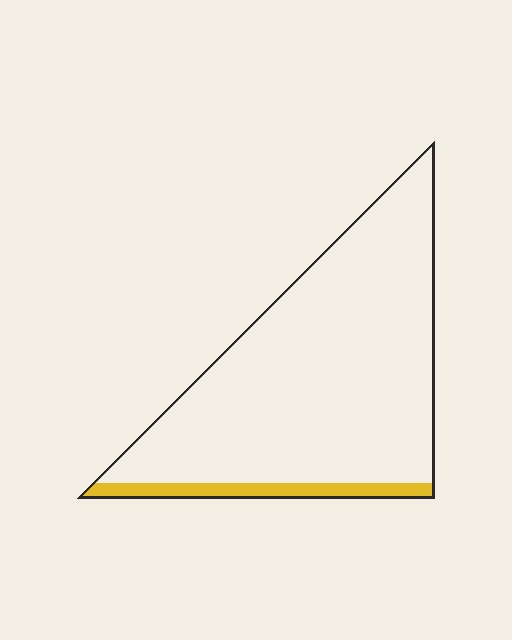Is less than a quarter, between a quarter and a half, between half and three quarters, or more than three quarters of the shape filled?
Less than a quarter.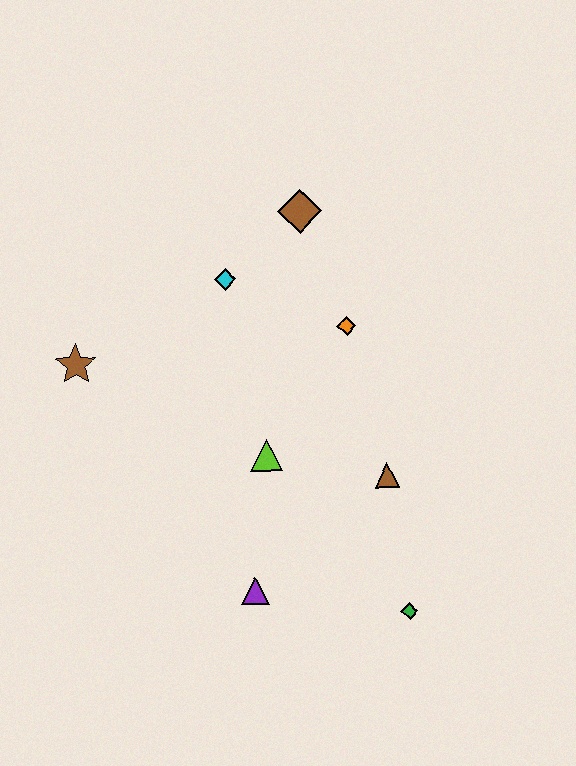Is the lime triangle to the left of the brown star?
No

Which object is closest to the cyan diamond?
The brown diamond is closest to the cyan diamond.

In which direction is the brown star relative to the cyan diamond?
The brown star is to the left of the cyan diamond.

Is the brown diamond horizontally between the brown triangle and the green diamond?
No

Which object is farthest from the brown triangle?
The brown star is farthest from the brown triangle.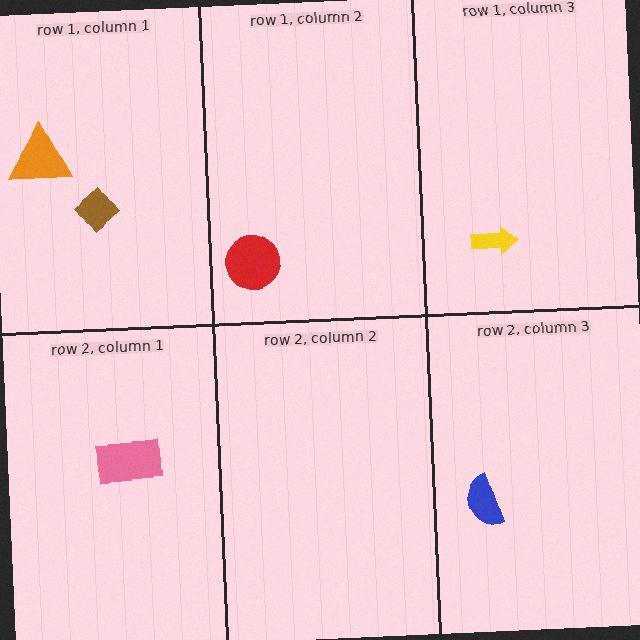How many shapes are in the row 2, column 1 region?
1.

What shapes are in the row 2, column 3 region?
The blue semicircle.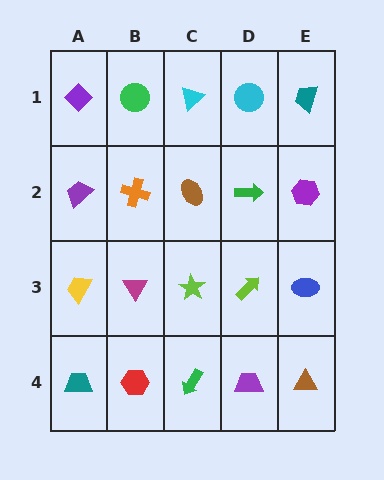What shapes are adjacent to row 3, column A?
A purple trapezoid (row 2, column A), a teal trapezoid (row 4, column A), a magenta triangle (row 3, column B).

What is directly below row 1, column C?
A brown ellipse.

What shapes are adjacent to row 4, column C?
A lime star (row 3, column C), a red hexagon (row 4, column B), a purple trapezoid (row 4, column D).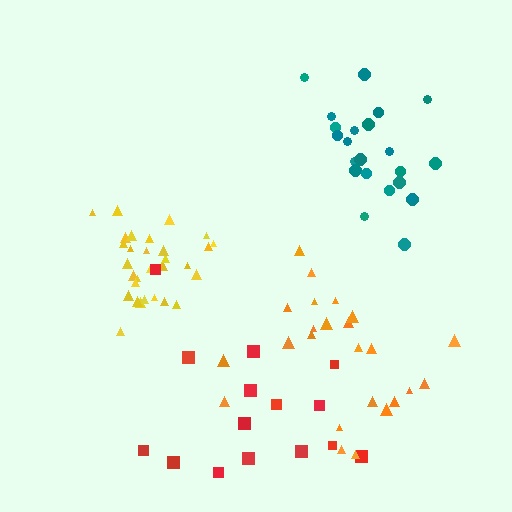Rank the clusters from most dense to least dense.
yellow, teal, orange, red.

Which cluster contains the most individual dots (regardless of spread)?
Yellow (31).